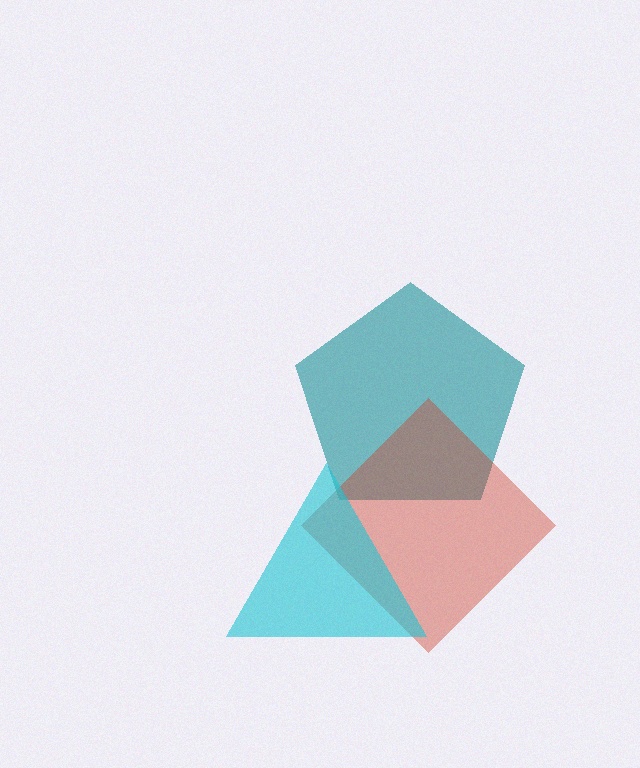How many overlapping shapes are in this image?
There are 3 overlapping shapes in the image.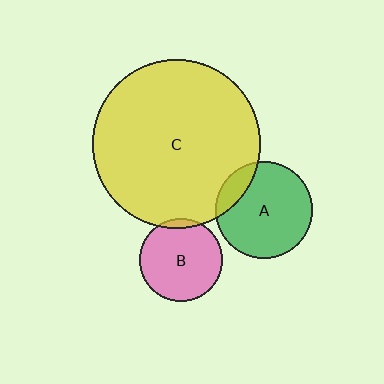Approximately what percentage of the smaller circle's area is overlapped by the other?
Approximately 15%.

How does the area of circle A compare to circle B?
Approximately 1.3 times.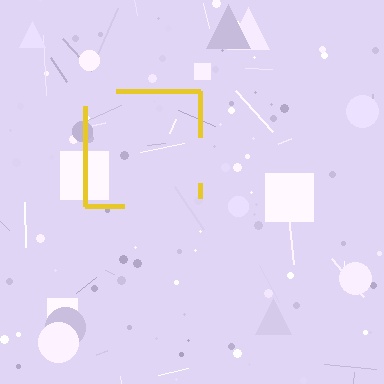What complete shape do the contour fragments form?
The contour fragments form a square.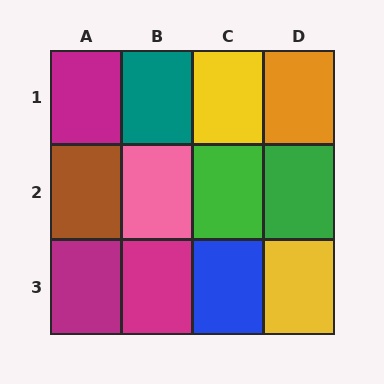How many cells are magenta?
3 cells are magenta.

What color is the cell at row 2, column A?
Brown.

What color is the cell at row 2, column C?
Green.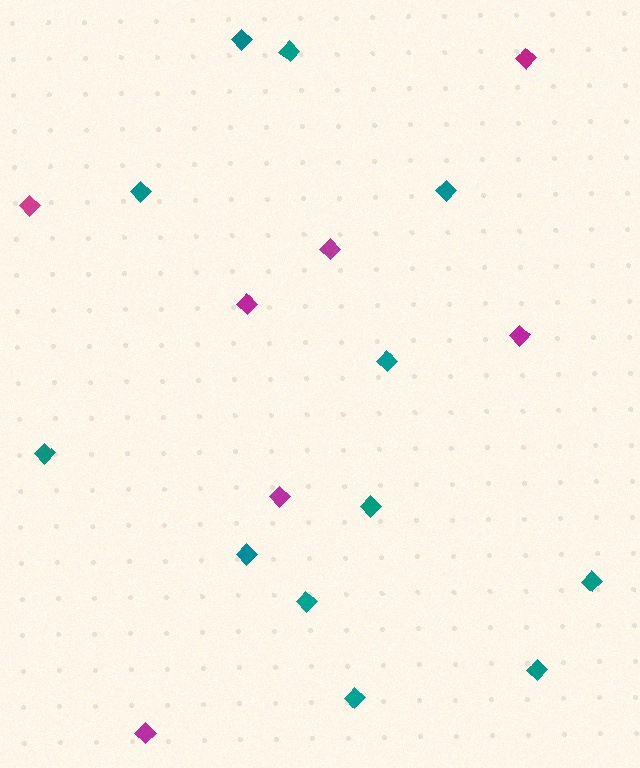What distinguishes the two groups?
There are 2 groups: one group of teal diamonds (12) and one group of magenta diamonds (7).